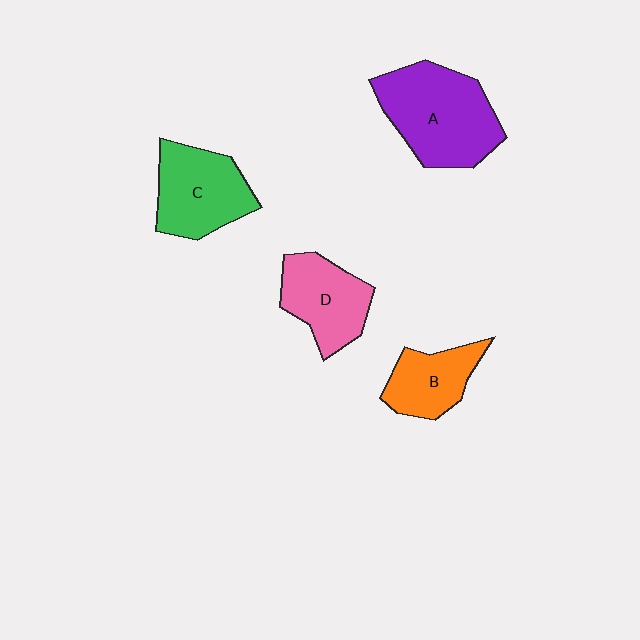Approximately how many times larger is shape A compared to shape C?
Approximately 1.3 times.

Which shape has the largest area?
Shape A (purple).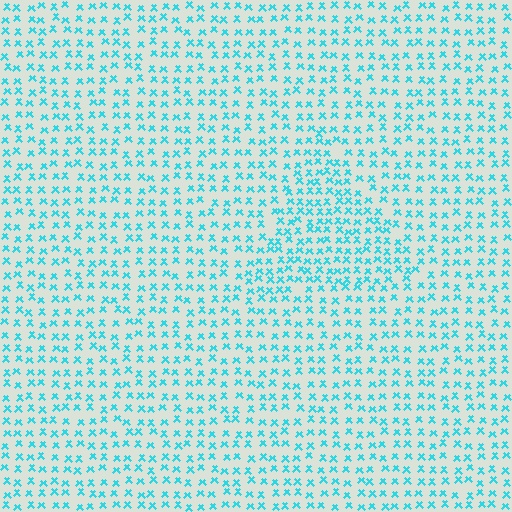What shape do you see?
I see a triangle.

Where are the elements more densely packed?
The elements are more densely packed inside the triangle boundary.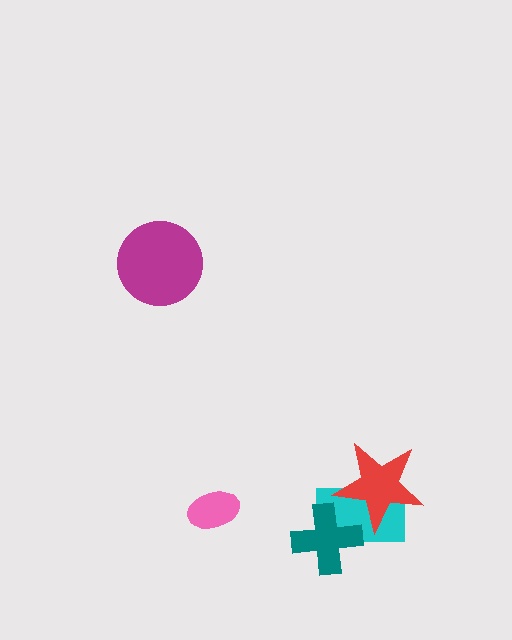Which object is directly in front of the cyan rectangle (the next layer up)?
The teal cross is directly in front of the cyan rectangle.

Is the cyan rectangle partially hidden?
Yes, it is partially covered by another shape.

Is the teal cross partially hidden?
Yes, it is partially covered by another shape.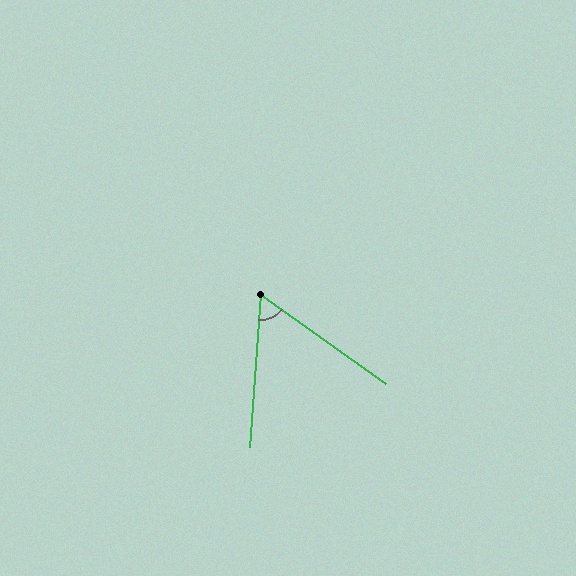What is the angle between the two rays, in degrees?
Approximately 58 degrees.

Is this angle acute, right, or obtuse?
It is acute.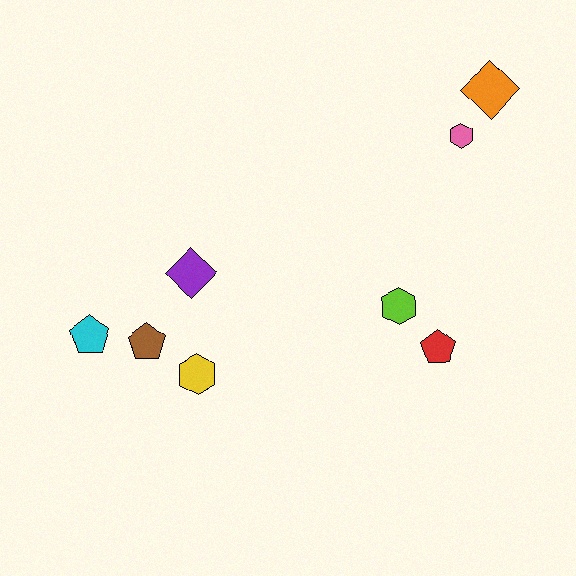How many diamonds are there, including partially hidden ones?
There are 2 diamonds.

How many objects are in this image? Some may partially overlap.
There are 8 objects.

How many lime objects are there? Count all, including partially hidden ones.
There is 1 lime object.